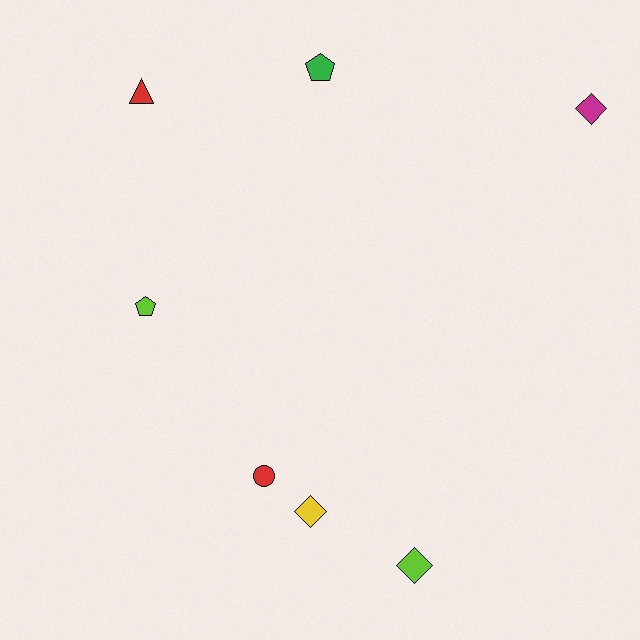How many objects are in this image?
There are 7 objects.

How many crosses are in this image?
There are no crosses.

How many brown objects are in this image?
There are no brown objects.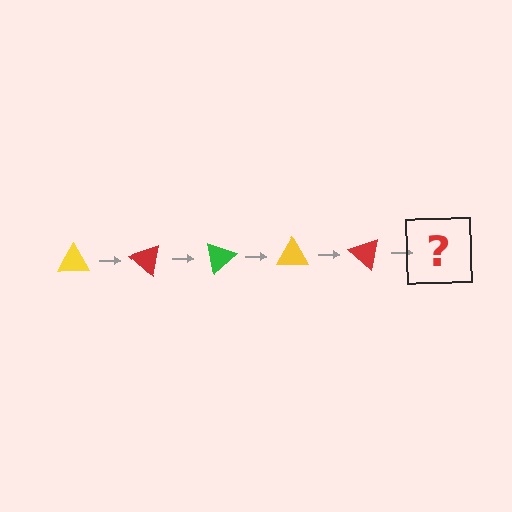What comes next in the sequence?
The next element should be a green triangle, rotated 200 degrees from the start.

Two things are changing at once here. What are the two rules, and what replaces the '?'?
The two rules are that it rotates 40 degrees each step and the color cycles through yellow, red, and green. The '?' should be a green triangle, rotated 200 degrees from the start.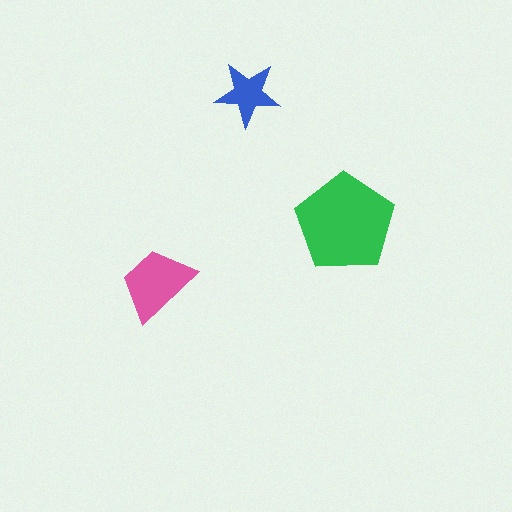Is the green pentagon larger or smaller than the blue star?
Larger.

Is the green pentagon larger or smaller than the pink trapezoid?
Larger.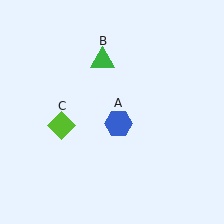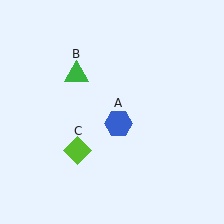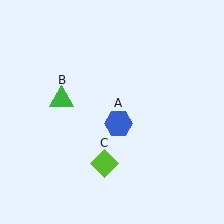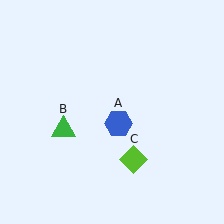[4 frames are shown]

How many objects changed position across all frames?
2 objects changed position: green triangle (object B), lime diamond (object C).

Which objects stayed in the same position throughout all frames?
Blue hexagon (object A) remained stationary.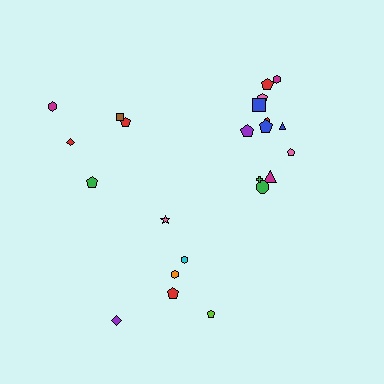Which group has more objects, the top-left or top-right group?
The top-right group.